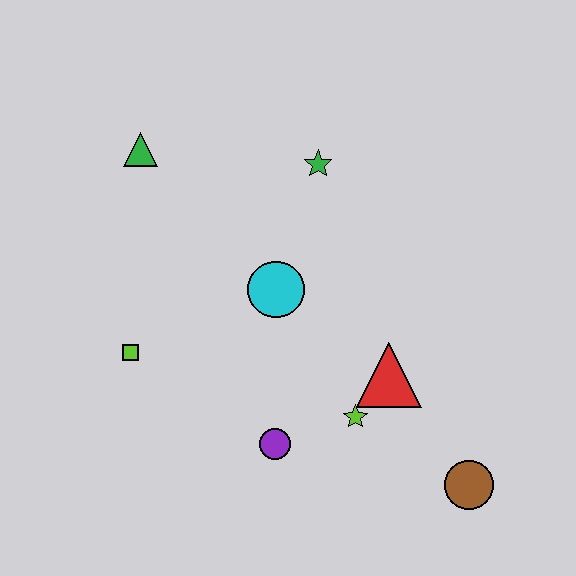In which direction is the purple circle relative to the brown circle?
The purple circle is to the left of the brown circle.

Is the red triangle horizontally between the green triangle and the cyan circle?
No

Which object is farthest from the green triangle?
The brown circle is farthest from the green triangle.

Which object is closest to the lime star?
The red triangle is closest to the lime star.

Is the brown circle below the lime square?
Yes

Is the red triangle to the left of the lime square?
No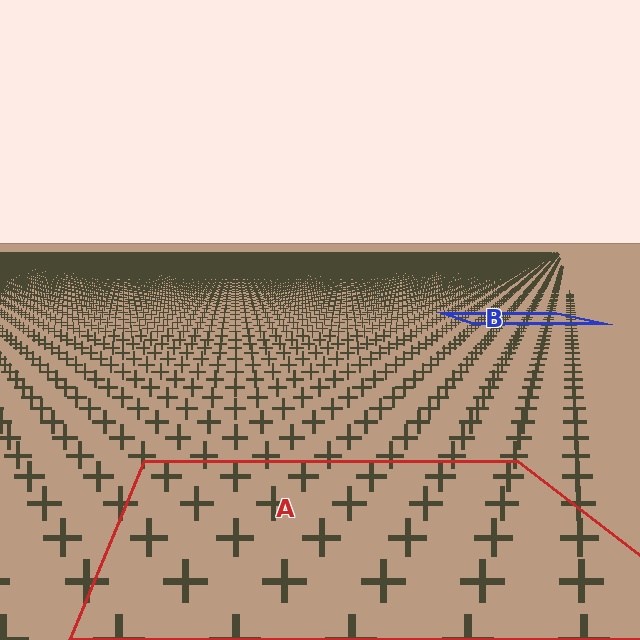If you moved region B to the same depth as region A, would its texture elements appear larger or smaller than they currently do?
They would appear larger. At a closer depth, the same texture elements are projected at a bigger on-screen size.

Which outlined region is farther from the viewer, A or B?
Region B is farther from the viewer — the texture elements inside it appear smaller and more densely packed.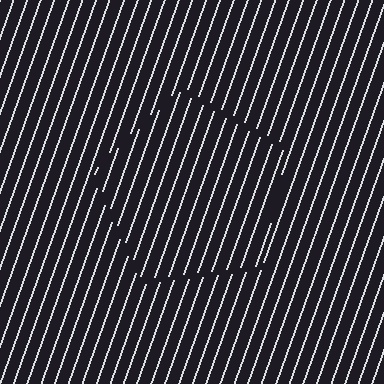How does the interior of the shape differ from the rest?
The interior of the shape contains the same grating, shifted by half a period — the contour is defined by the phase discontinuity where line-ends from the inner and outer gratings abut.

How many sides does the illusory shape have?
5 sides — the line-ends trace a pentagon.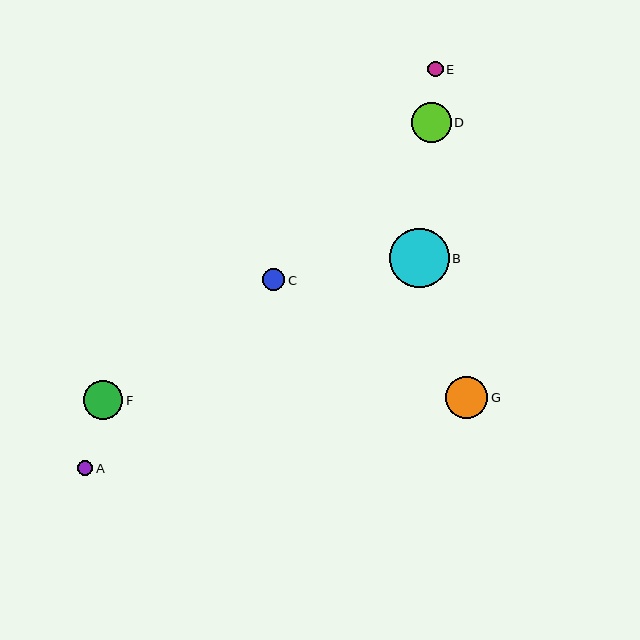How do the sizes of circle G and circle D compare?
Circle G and circle D are approximately the same size.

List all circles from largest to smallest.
From largest to smallest: B, G, D, F, C, E, A.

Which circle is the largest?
Circle B is the largest with a size of approximately 60 pixels.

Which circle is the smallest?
Circle A is the smallest with a size of approximately 15 pixels.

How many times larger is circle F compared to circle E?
Circle F is approximately 2.5 times the size of circle E.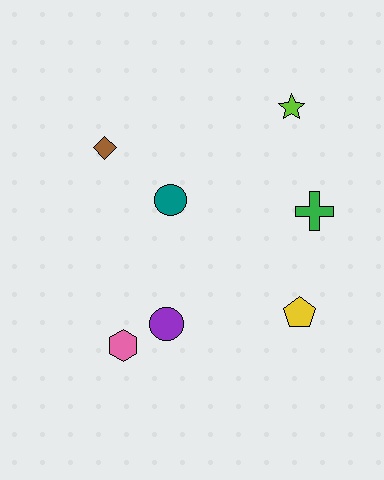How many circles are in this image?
There are 2 circles.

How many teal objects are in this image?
There is 1 teal object.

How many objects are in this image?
There are 7 objects.